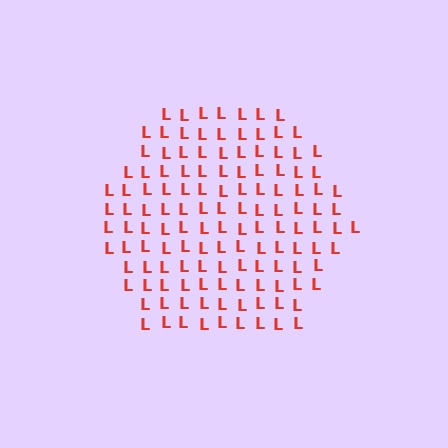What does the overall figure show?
The overall figure shows a hexagon.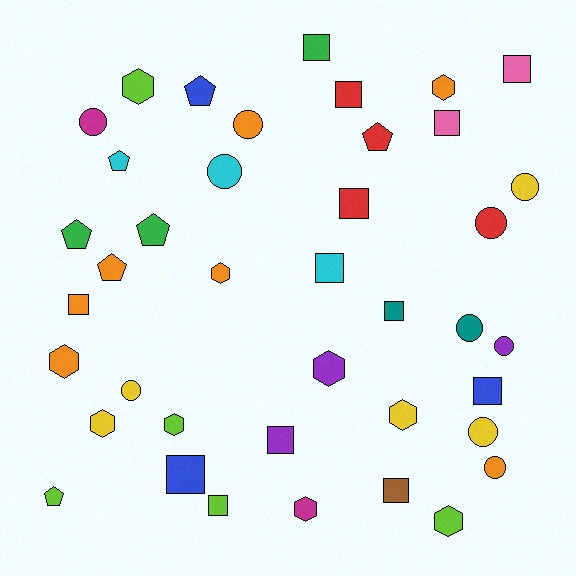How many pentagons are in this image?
There are 7 pentagons.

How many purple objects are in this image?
There are 3 purple objects.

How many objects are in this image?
There are 40 objects.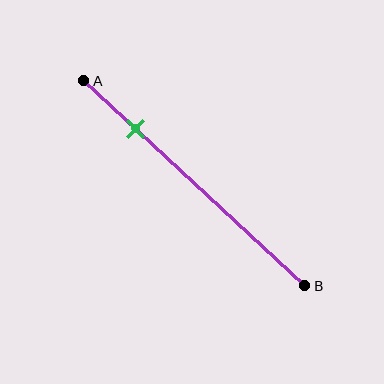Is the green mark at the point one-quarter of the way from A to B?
Yes, the mark is approximately at the one-quarter point.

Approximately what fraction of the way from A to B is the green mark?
The green mark is approximately 25% of the way from A to B.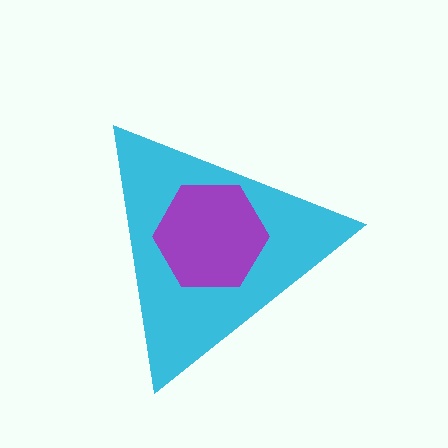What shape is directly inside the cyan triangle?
The purple hexagon.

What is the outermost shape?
The cyan triangle.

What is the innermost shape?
The purple hexagon.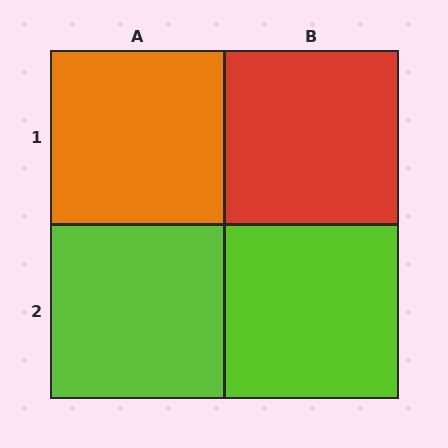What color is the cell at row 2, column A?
Lime.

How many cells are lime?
2 cells are lime.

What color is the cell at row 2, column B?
Lime.